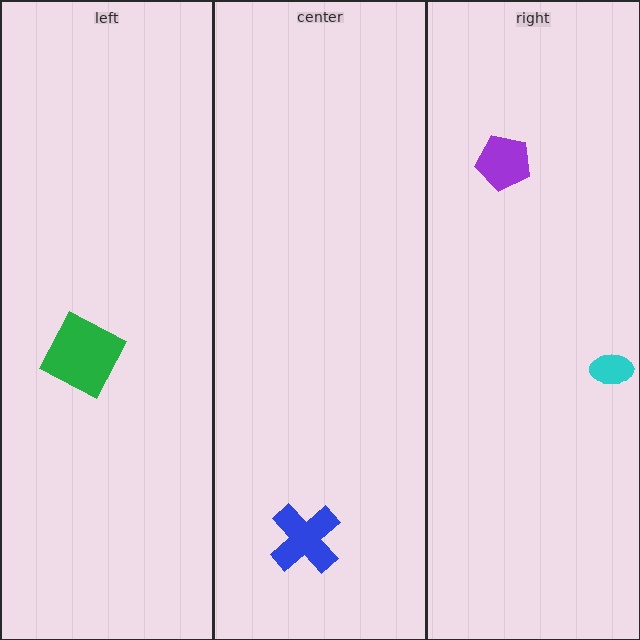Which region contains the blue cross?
The center region.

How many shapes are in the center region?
1.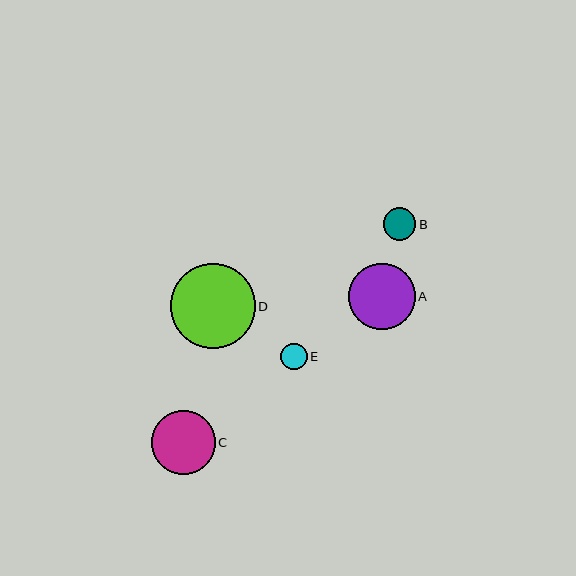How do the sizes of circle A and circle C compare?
Circle A and circle C are approximately the same size.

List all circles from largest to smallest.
From largest to smallest: D, A, C, B, E.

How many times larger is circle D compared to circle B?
Circle D is approximately 2.6 times the size of circle B.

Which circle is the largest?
Circle D is the largest with a size of approximately 85 pixels.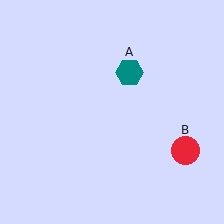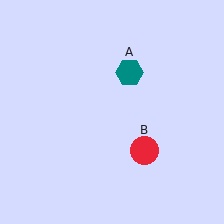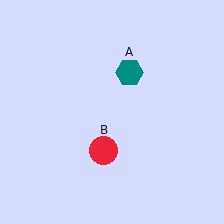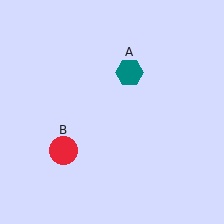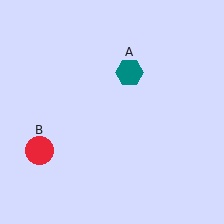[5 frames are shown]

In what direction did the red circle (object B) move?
The red circle (object B) moved left.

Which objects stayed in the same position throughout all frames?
Teal hexagon (object A) remained stationary.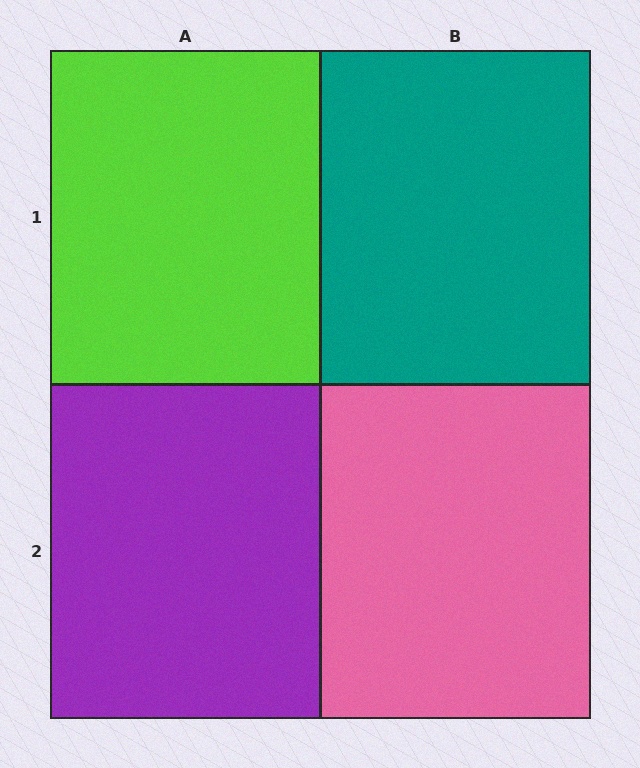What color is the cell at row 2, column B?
Pink.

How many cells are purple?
1 cell is purple.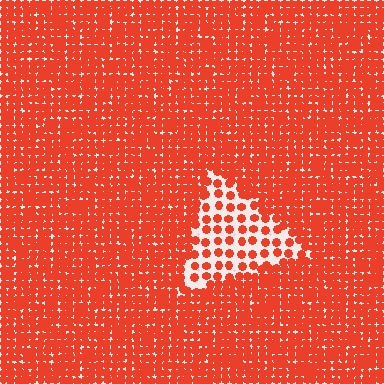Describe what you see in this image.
The image contains small red elements arranged at two different densities. A triangle-shaped region is visible where the elements are less densely packed than the surrounding area.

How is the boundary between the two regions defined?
The boundary is defined by a change in element density (approximately 2.6x ratio). All elements are the same color, size, and shape.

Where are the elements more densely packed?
The elements are more densely packed outside the triangle boundary.